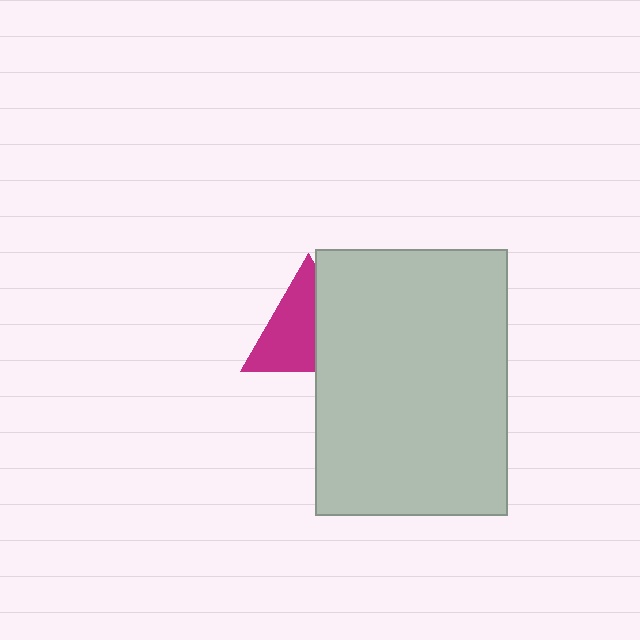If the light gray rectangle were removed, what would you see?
You would see the complete magenta triangle.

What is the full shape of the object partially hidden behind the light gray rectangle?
The partially hidden object is a magenta triangle.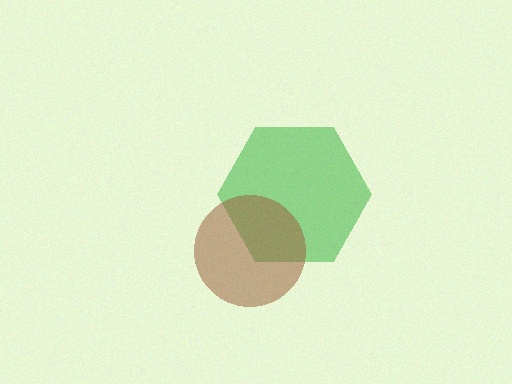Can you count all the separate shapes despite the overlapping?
Yes, there are 2 separate shapes.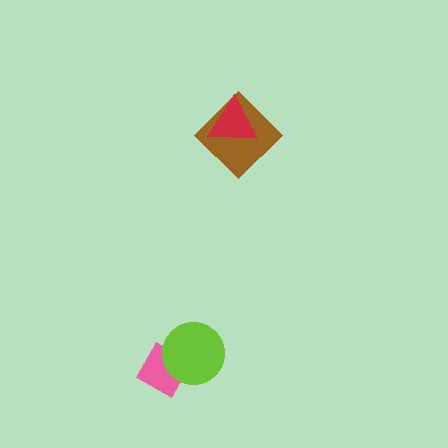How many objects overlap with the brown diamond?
1 object overlaps with the brown diamond.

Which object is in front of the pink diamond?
The lime circle is in front of the pink diamond.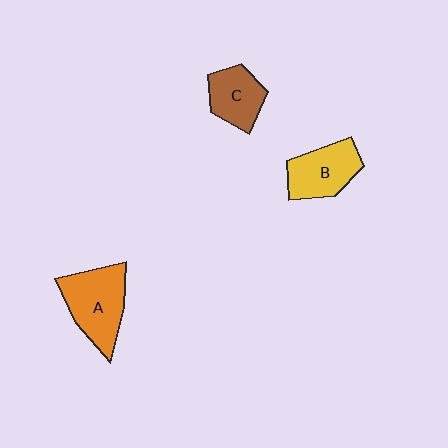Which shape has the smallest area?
Shape C (brown).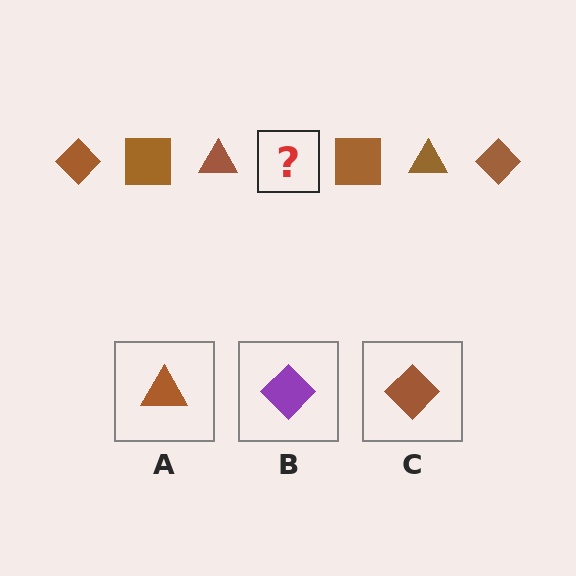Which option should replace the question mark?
Option C.